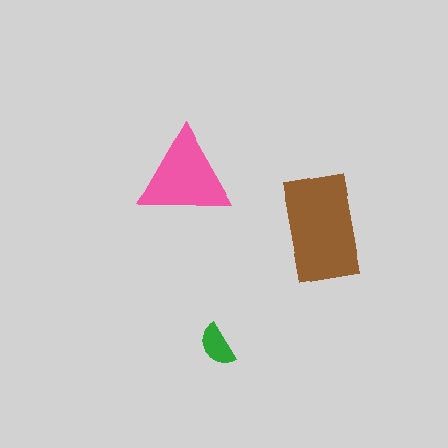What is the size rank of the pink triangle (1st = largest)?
2nd.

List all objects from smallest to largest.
The green semicircle, the pink triangle, the brown rectangle.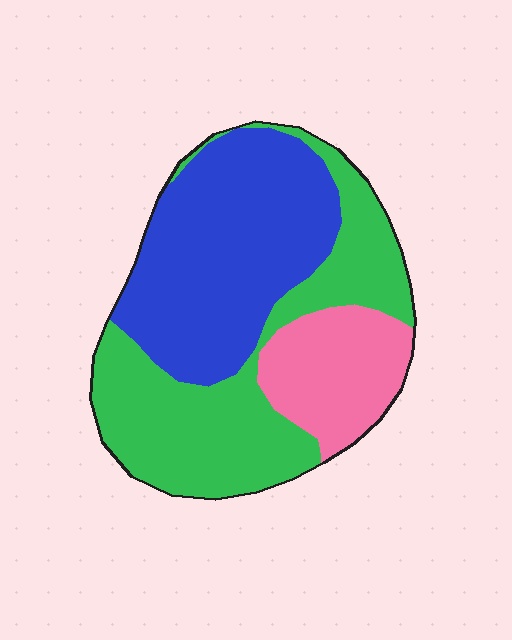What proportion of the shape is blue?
Blue takes up about two fifths (2/5) of the shape.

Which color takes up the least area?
Pink, at roughly 20%.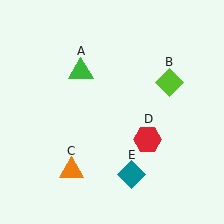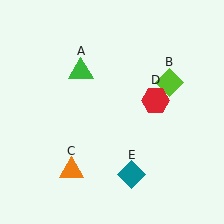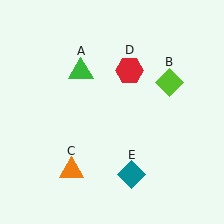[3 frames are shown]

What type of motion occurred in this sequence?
The red hexagon (object D) rotated counterclockwise around the center of the scene.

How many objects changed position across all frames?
1 object changed position: red hexagon (object D).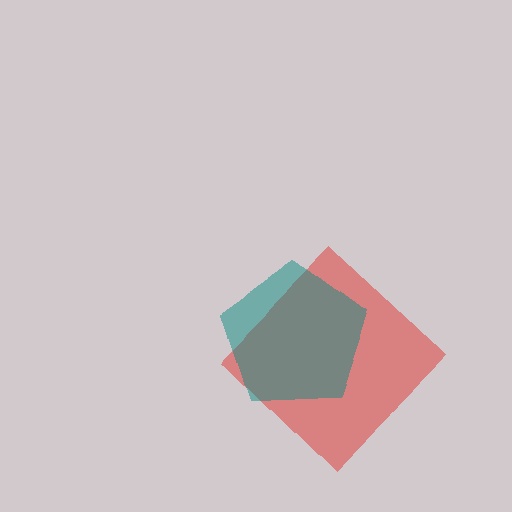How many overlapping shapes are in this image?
There are 2 overlapping shapes in the image.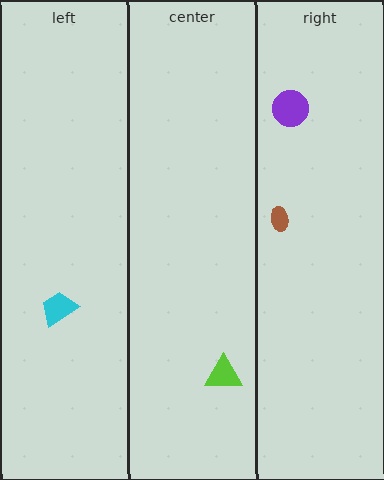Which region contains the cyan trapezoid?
The left region.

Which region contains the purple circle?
The right region.